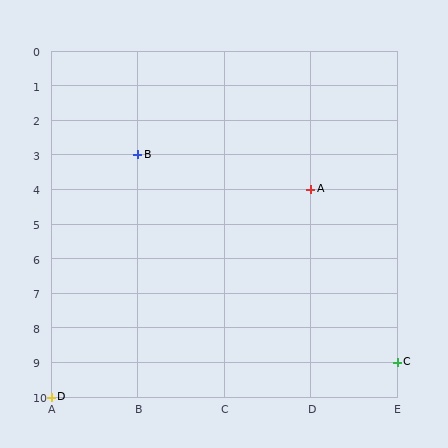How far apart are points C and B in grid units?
Points C and B are 3 columns and 6 rows apart (about 6.7 grid units diagonally).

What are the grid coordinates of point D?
Point D is at grid coordinates (A, 10).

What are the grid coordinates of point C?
Point C is at grid coordinates (E, 9).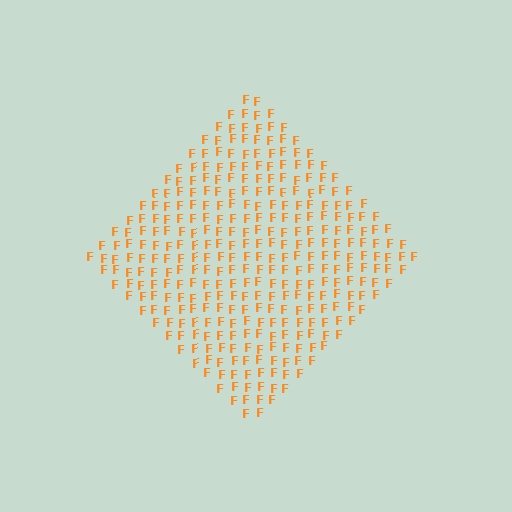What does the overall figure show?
The overall figure shows a diamond.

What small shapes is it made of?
It is made of small letter F's.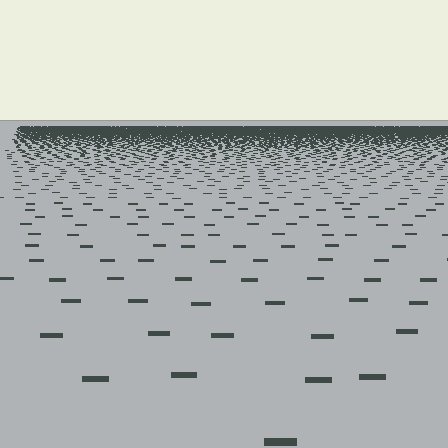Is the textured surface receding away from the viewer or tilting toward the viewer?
The surface is receding away from the viewer. Texture elements get smaller and denser toward the top.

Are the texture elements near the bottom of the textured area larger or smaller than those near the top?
Larger. Near the bottom, elements are closer to the viewer and appear at a bigger on-screen size.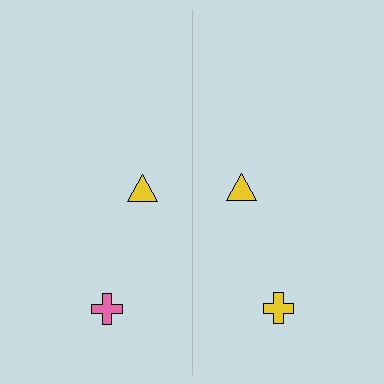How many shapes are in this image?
There are 4 shapes in this image.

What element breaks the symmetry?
The yellow cross on the right side breaks the symmetry — its mirror counterpart is pink.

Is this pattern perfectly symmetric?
No, the pattern is not perfectly symmetric. The yellow cross on the right side breaks the symmetry — its mirror counterpart is pink.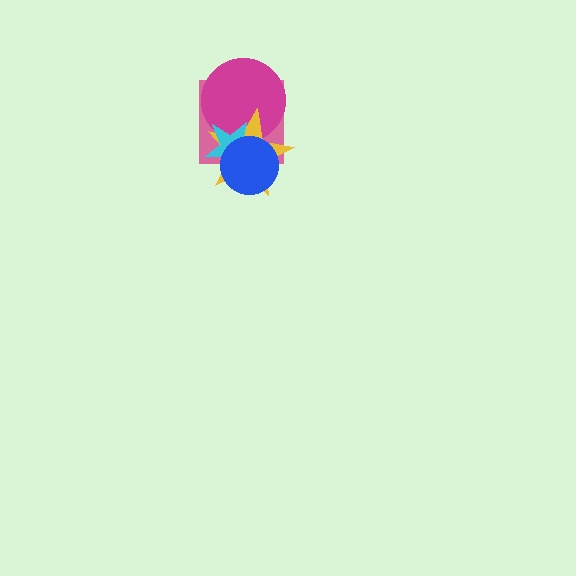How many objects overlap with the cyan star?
4 objects overlap with the cyan star.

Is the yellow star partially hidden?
Yes, it is partially covered by another shape.